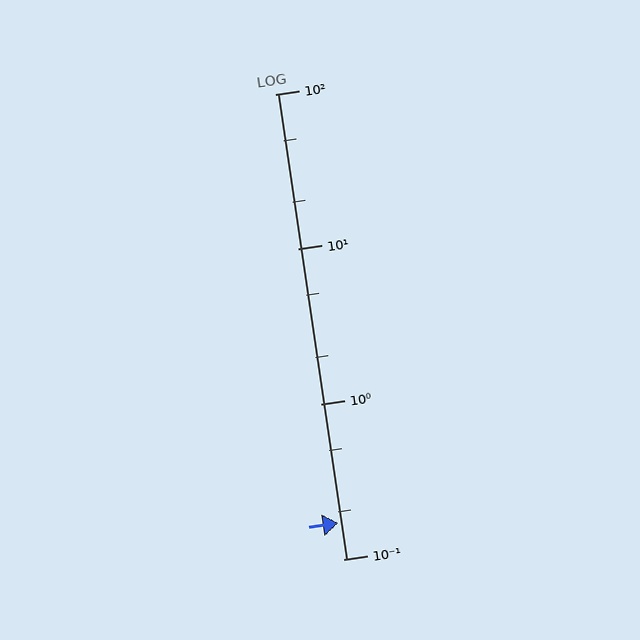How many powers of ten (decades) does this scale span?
The scale spans 3 decades, from 0.1 to 100.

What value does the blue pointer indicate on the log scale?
The pointer indicates approximately 0.17.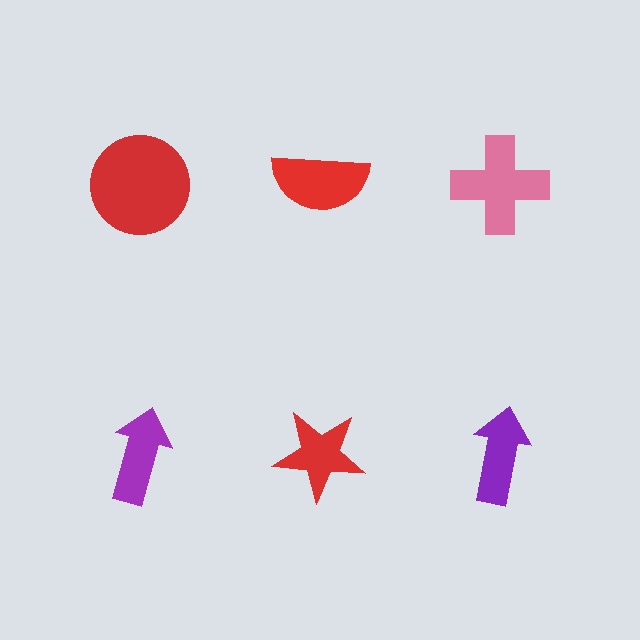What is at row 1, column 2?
A red semicircle.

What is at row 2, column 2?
A red star.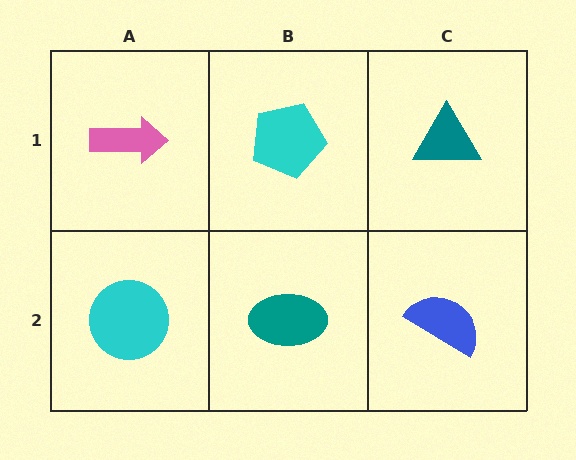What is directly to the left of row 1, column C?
A cyan pentagon.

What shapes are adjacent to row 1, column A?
A cyan circle (row 2, column A), a cyan pentagon (row 1, column B).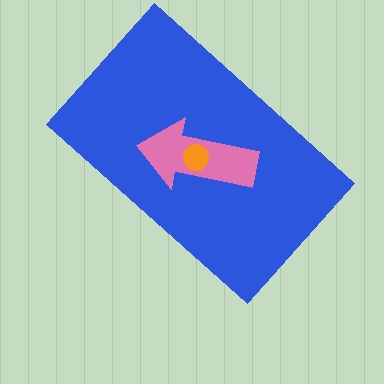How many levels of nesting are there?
3.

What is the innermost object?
The orange circle.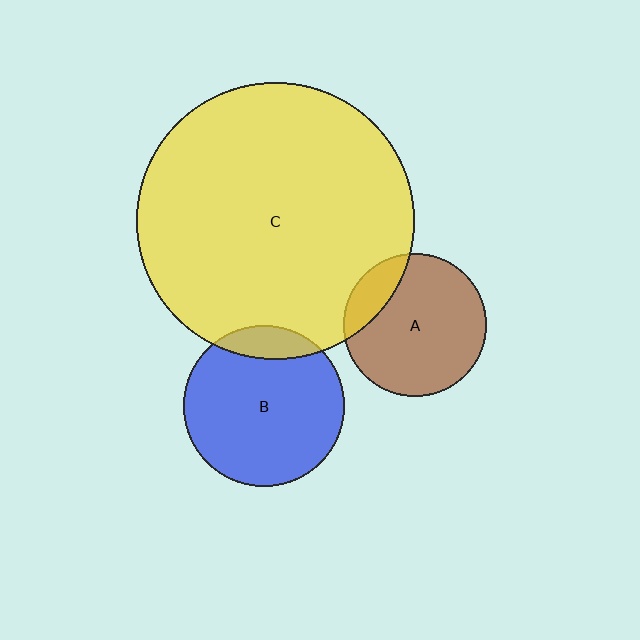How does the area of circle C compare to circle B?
Approximately 3.0 times.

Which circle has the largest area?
Circle C (yellow).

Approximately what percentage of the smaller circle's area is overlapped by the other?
Approximately 10%.